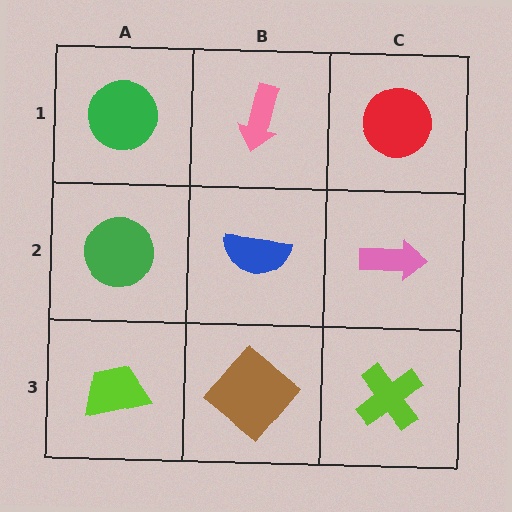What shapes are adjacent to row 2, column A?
A green circle (row 1, column A), a lime trapezoid (row 3, column A), a blue semicircle (row 2, column B).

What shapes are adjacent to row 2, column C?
A red circle (row 1, column C), a lime cross (row 3, column C), a blue semicircle (row 2, column B).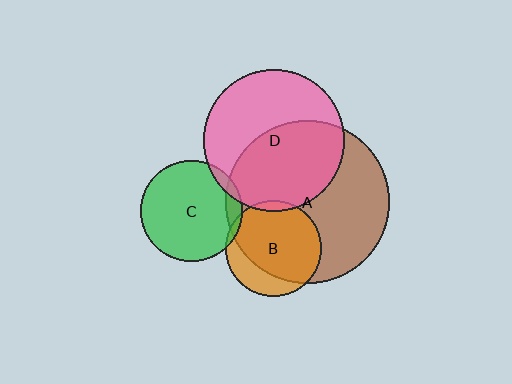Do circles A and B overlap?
Yes.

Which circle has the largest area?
Circle A (brown).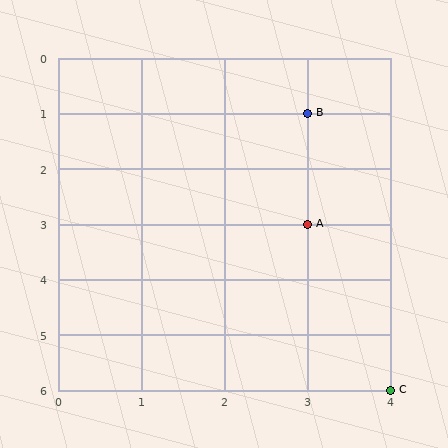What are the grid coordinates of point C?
Point C is at grid coordinates (4, 6).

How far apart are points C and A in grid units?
Points C and A are 1 column and 3 rows apart (about 3.2 grid units diagonally).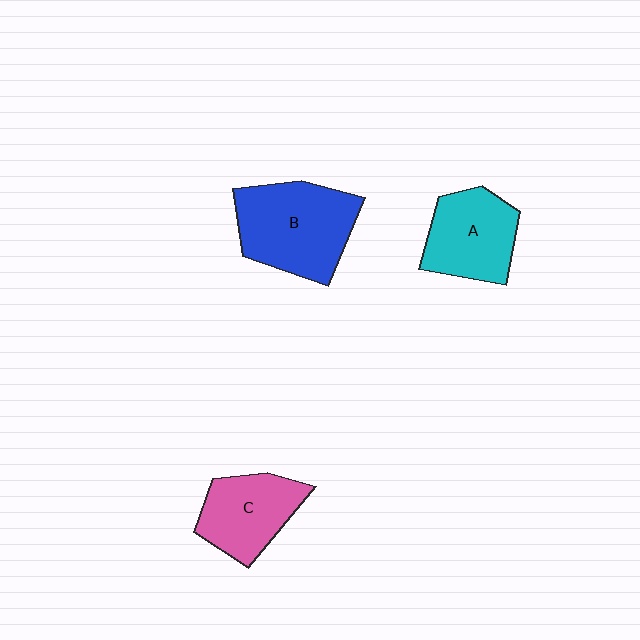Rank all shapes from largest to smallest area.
From largest to smallest: B (blue), A (cyan), C (pink).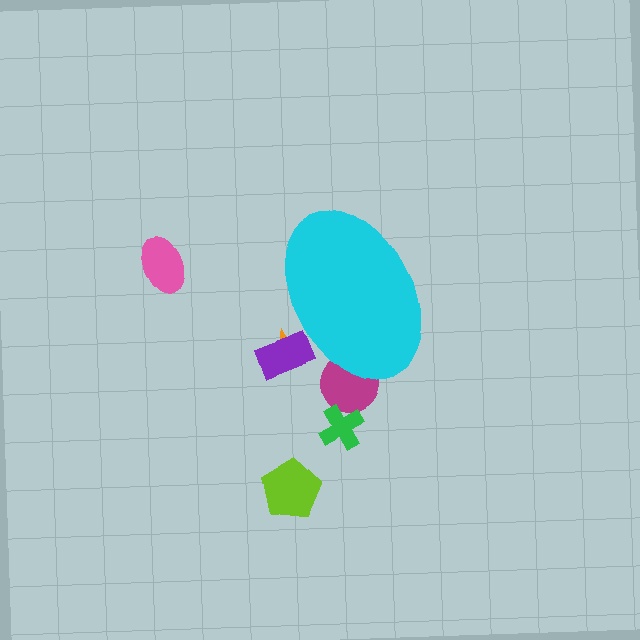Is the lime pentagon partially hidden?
No, the lime pentagon is fully visible.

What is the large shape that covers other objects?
A cyan ellipse.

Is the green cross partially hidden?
No, the green cross is fully visible.